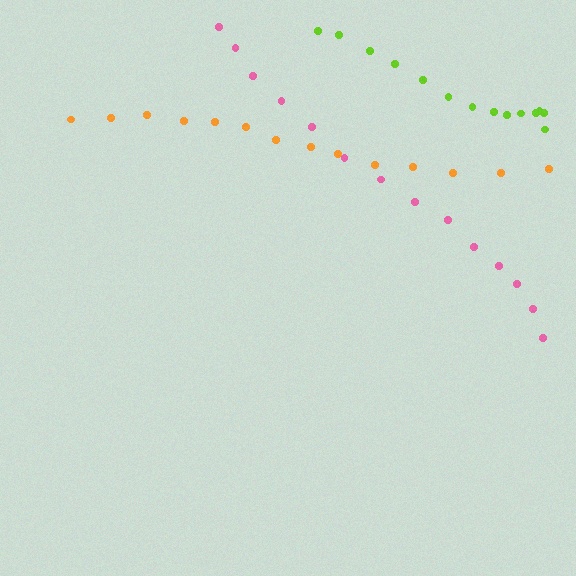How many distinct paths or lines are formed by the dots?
There are 3 distinct paths.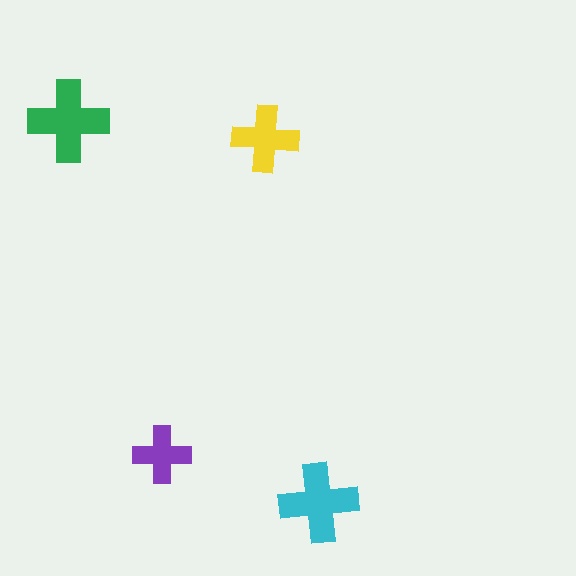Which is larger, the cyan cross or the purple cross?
The cyan one.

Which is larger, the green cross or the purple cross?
The green one.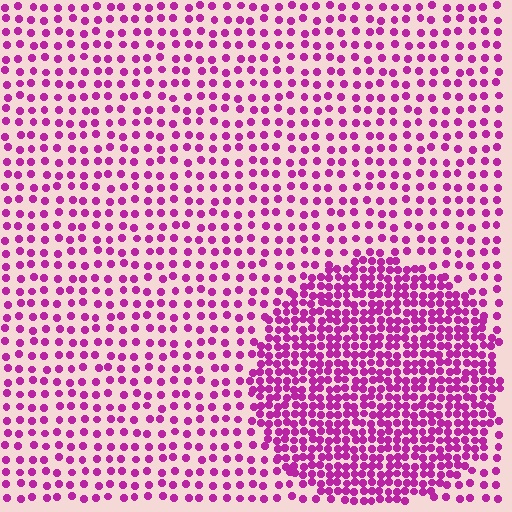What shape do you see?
I see a circle.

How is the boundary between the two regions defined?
The boundary is defined by a change in element density (approximately 2.3x ratio). All elements are the same color, size, and shape.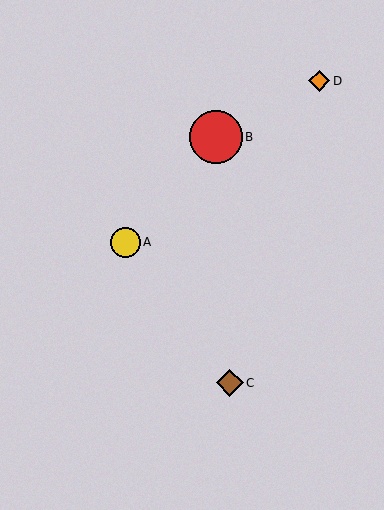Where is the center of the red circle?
The center of the red circle is at (216, 137).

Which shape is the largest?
The red circle (labeled B) is the largest.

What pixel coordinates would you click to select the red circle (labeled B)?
Click at (216, 137) to select the red circle B.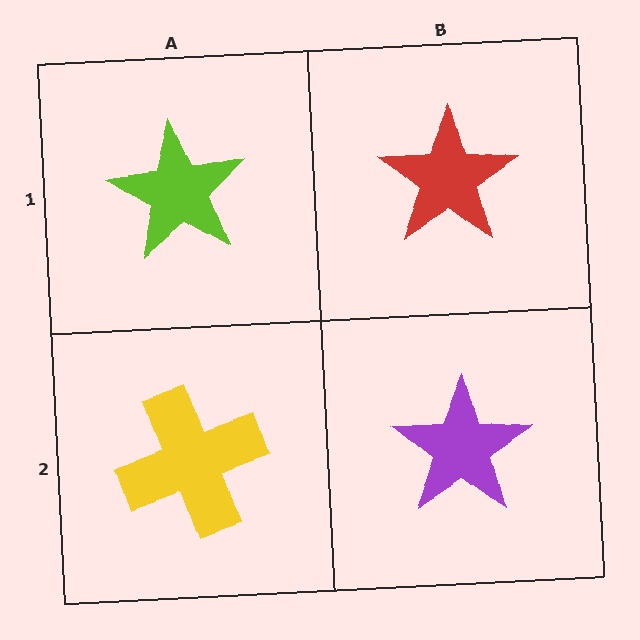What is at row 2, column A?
A yellow cross.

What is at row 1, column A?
A lime star.